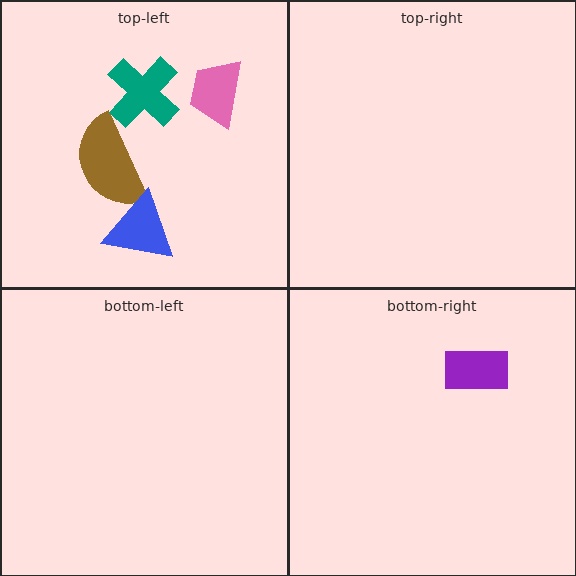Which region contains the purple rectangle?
The bottom-right region.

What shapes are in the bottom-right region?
The purple rectangle.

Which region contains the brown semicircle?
The top-left region.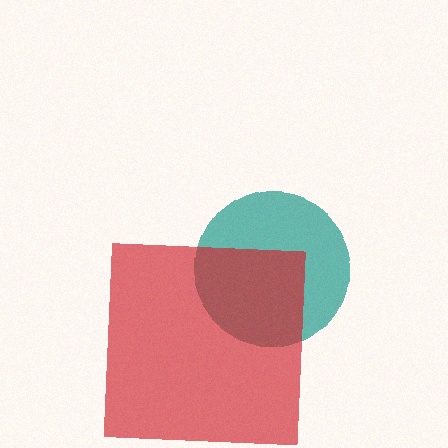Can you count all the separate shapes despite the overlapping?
Yes, there are 2 separate shapes.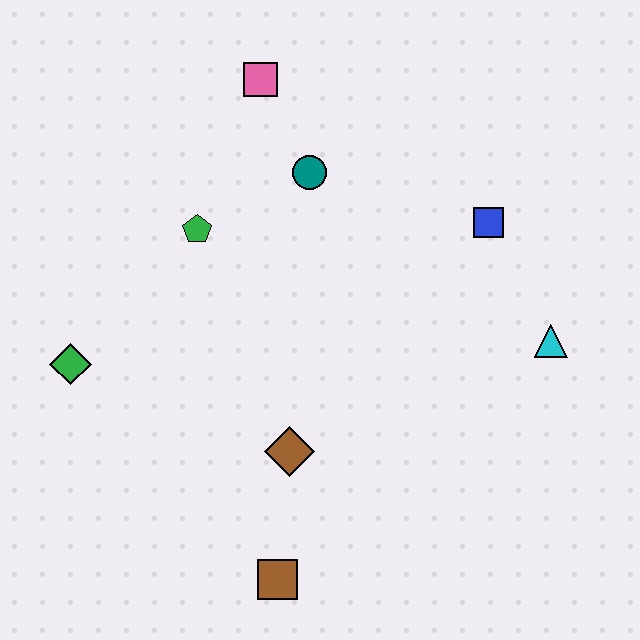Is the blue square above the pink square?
No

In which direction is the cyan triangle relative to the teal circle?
The cyan triangle is to the right of the teal circle.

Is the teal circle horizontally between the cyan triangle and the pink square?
Yes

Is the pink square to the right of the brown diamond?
No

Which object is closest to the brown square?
The brown diamond is closest to the brown square.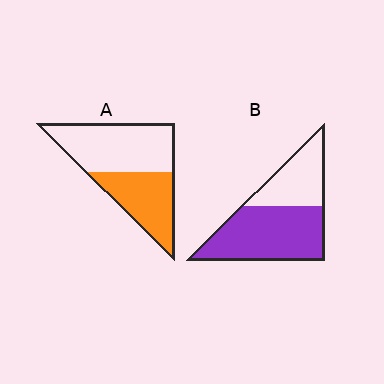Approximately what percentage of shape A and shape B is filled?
A is approximately 40% and B is approximately 65%.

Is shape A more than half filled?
No.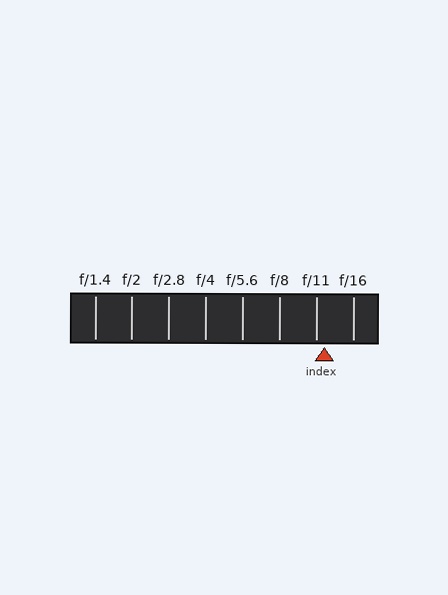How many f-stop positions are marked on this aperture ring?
There are 8 f-stop positions marked.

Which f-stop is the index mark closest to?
The index mark is closest to f/11.